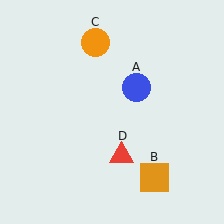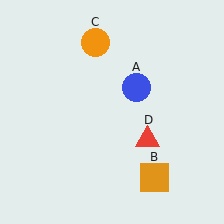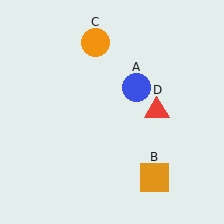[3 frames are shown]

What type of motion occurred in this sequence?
The red triangle (object D) rotated counterclockwise around the center of the scene.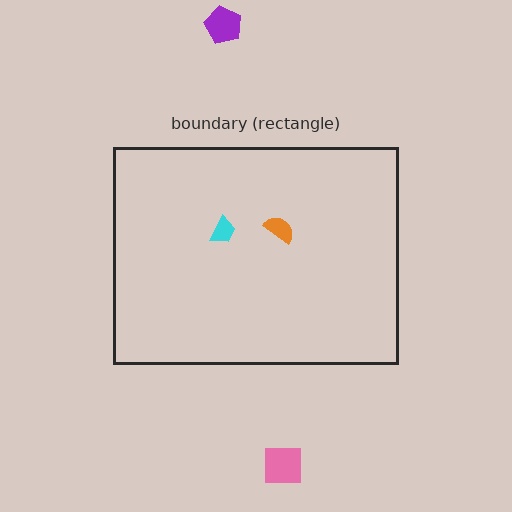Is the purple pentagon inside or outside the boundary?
Outside.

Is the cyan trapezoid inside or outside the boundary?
Inside.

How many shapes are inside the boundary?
2 inside, 2 outside.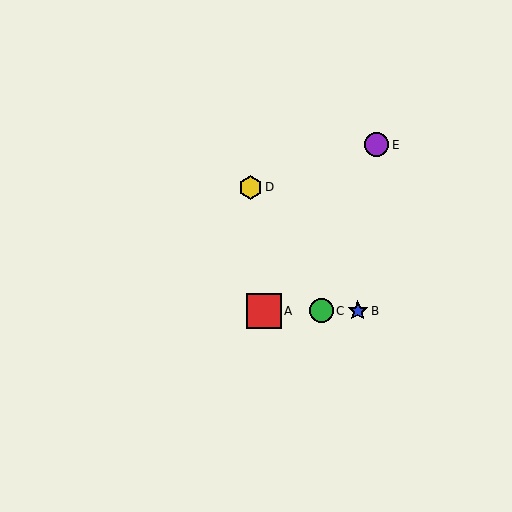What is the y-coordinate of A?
Object A is at y≈311.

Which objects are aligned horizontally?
Objects A, B, C are aligned horizontally.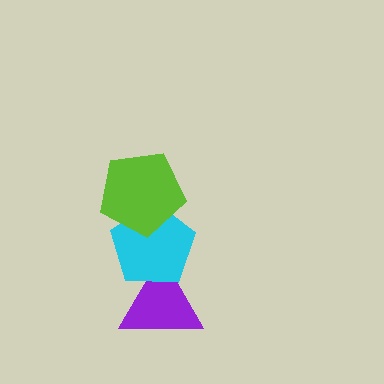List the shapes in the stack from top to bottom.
From top to bottom: the lime pentagon, the cyan pentagon, the purple triangle.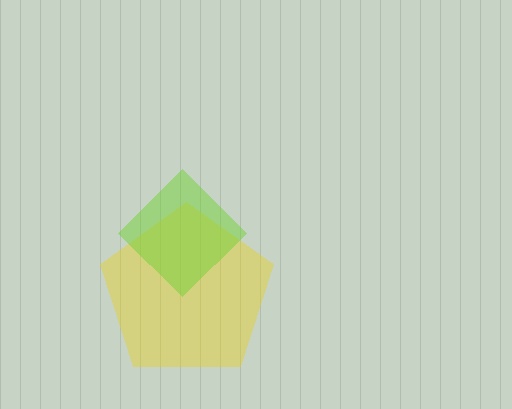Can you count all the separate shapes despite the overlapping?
Yes, there are 2 separate shapes.